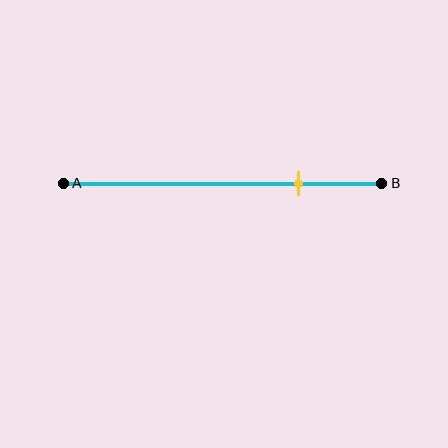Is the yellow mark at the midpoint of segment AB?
No, the mark is at about 75% from A, not at the 50% midpoint.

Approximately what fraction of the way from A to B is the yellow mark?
The yellow mark is approximately 75% of the way from A to B.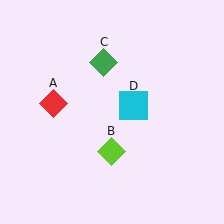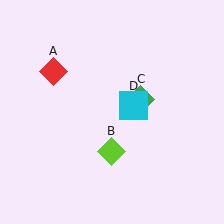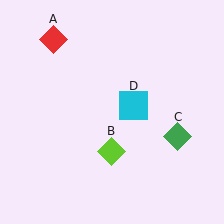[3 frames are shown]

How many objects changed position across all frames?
2 objects changed position: red diamond (object A), green diamond (object C).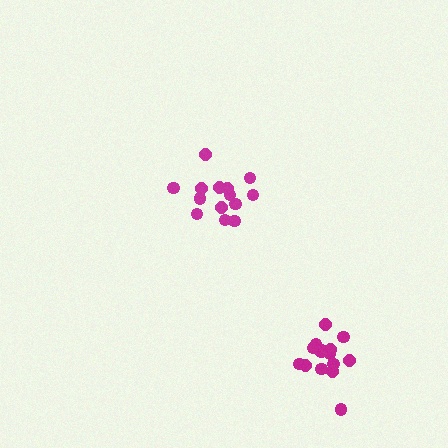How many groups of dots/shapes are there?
There are 2 groups.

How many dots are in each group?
Group 1: 14 dots, Group 2: 17 dots (31 total).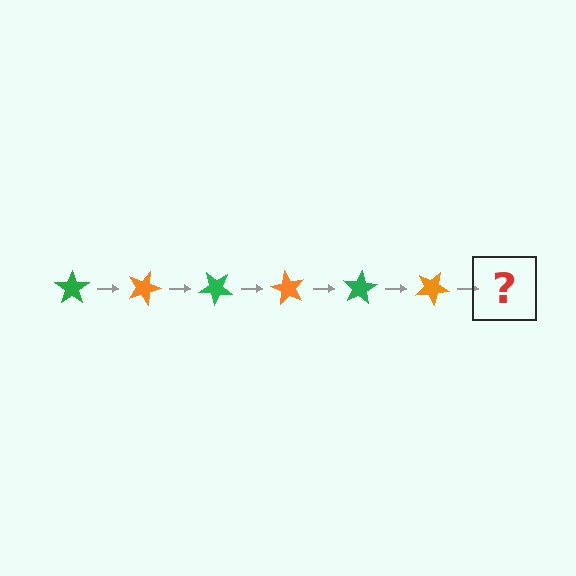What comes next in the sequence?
The next element should be a green star, rotated 120 degrees from the start.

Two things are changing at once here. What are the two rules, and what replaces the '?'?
The two rules are that it rotates 20 degrees each step and the color cycles through green and orange. The '?' should be a green star, rotated 120 degrees from the start.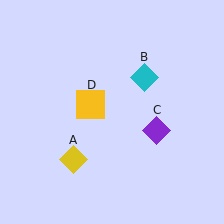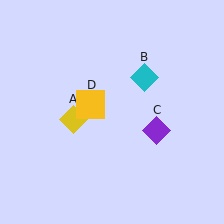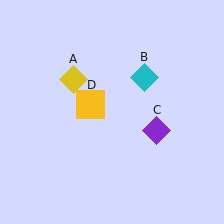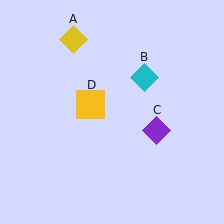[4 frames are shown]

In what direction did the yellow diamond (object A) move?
The yellow diamond (object A) moved up.